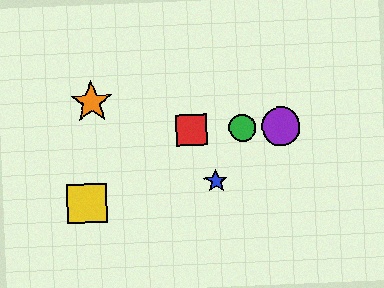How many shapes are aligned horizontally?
3 shapes (the red square, the green circle, the purple circle) are aligned horizontally.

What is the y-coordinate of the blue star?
The blue star is at y≈181.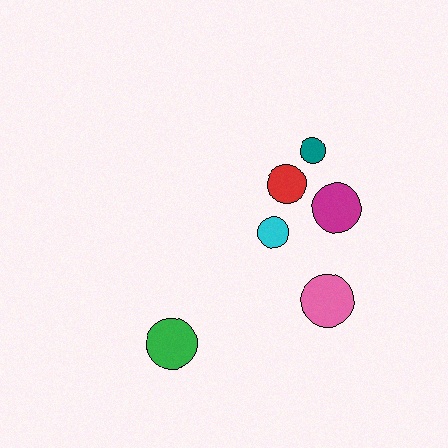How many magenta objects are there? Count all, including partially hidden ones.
There is 1 magenta object.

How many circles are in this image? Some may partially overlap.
There are 6 circles.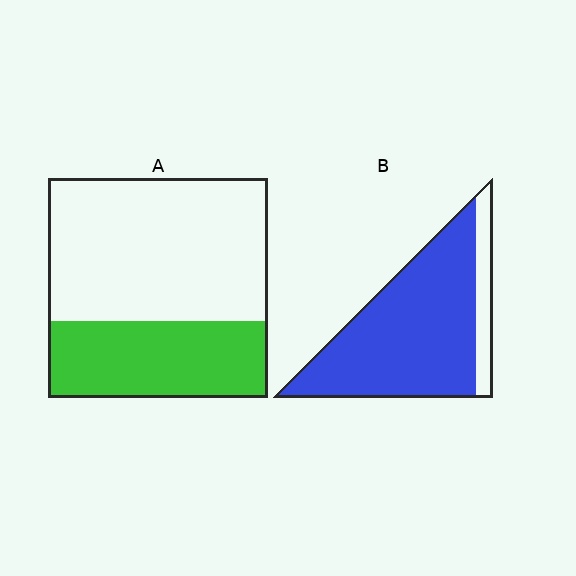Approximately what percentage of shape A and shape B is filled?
A is approximately 35% and B is approximately 85%.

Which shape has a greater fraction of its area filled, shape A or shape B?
Shape B.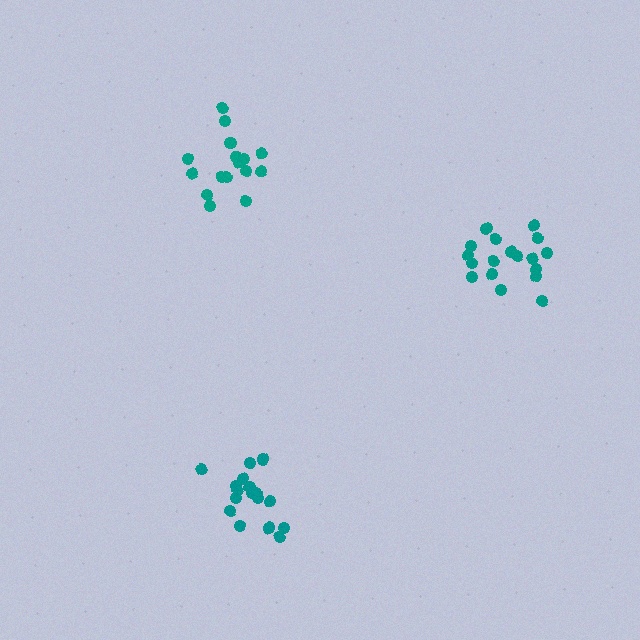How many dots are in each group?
Group 1: 18 dots, Group 2: 17 dots, Group 3: 17 dots (52 total).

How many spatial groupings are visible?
There are 3 spatial groupings.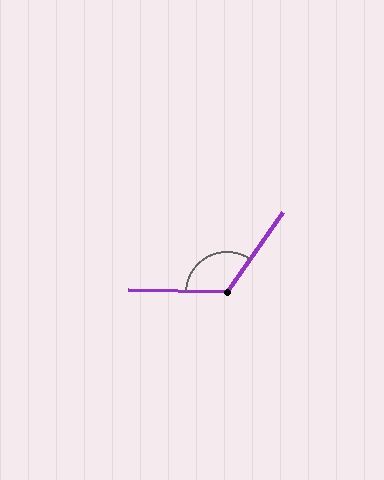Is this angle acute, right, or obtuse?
It is obtuse.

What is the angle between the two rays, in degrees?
Approximately 123 degrees.